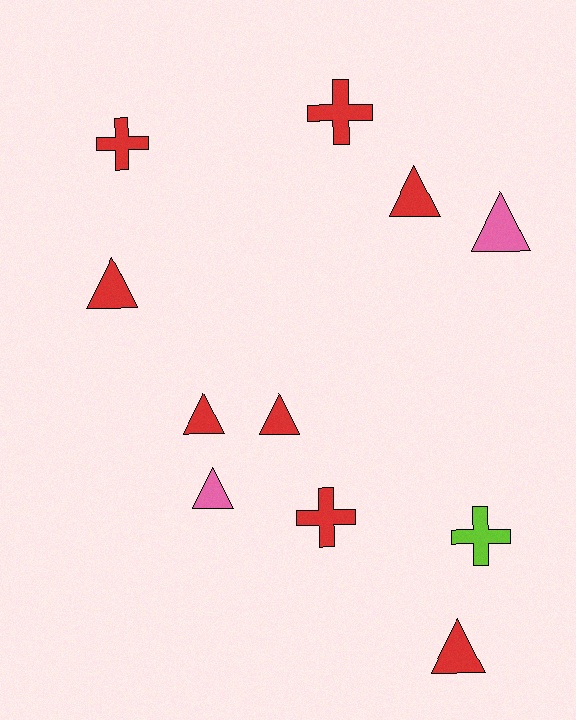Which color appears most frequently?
Red, with 8 objects.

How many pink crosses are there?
There are no pink crosses.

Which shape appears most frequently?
Triangle, with 7 objects.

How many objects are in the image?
There are 11 objects.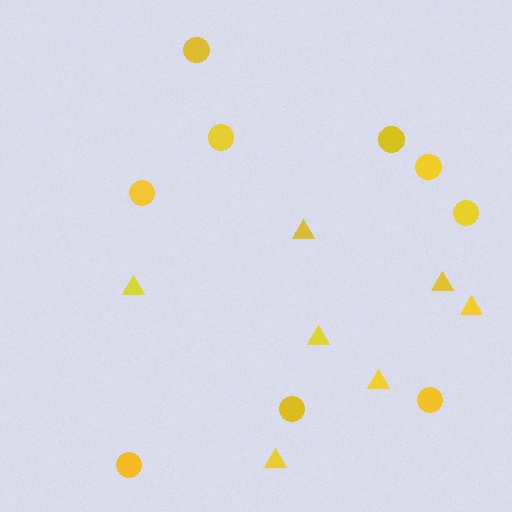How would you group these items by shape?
There are 2 groups: one group of circles (9) and one group of triangles (7).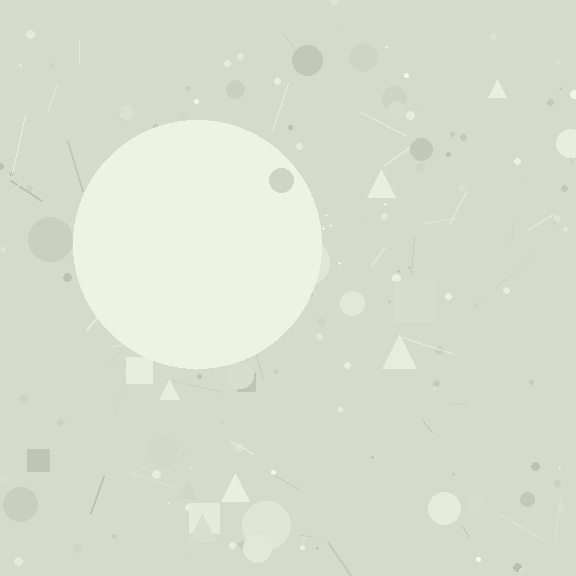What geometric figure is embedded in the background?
A circle is embedded in the background.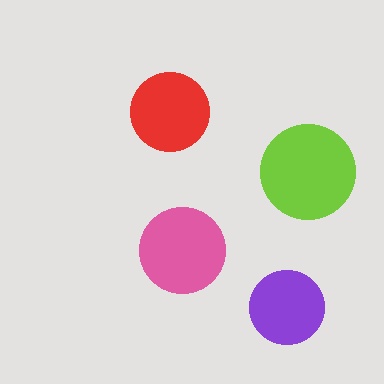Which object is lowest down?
The purple circle is bottommost.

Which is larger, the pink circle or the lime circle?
The lime one.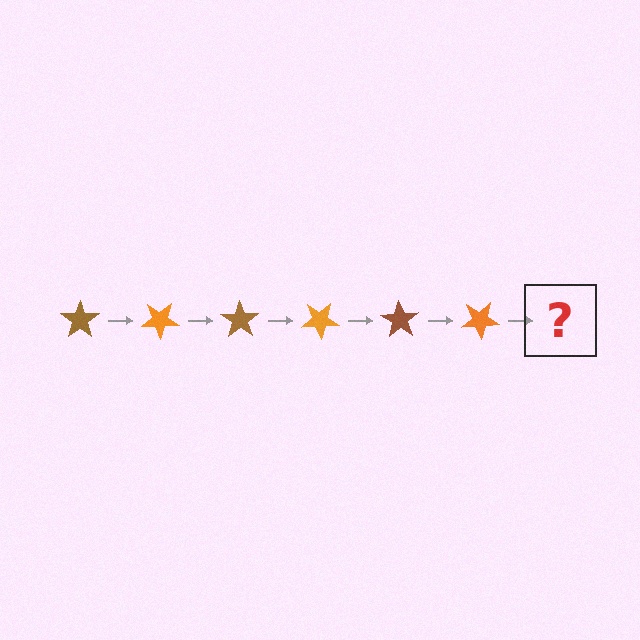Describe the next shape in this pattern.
It should be a brown star, rotated 210 degrees from the start.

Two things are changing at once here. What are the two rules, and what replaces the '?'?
The two rules are that it rotates 35 degrees each step and the color cycles through brown and orange. The '?' should be a brown star, rotated 210 degrees from the start.